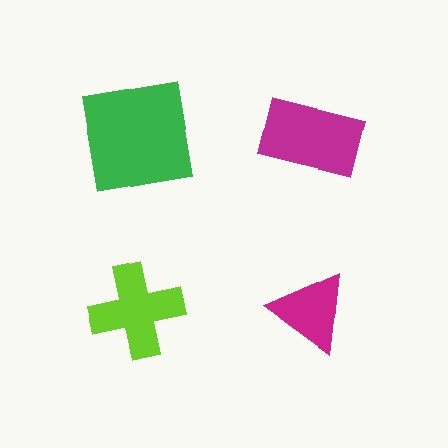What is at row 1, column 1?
A green square.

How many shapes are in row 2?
2 shapes.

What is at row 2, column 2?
A magenta triangle.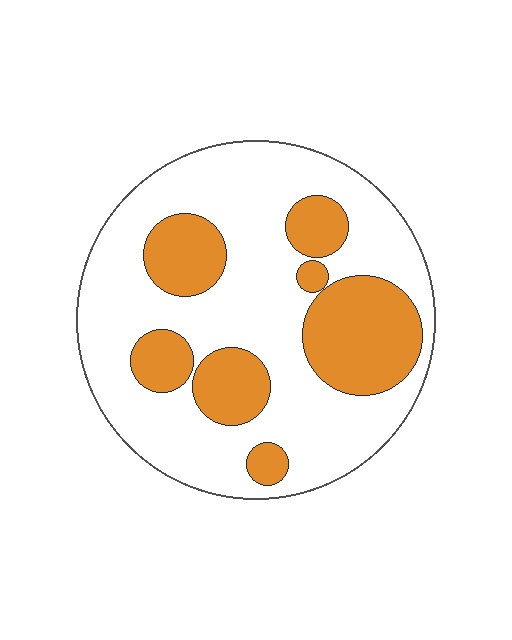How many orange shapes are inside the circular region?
7.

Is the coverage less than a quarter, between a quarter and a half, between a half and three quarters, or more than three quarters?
Between a quarter and a half.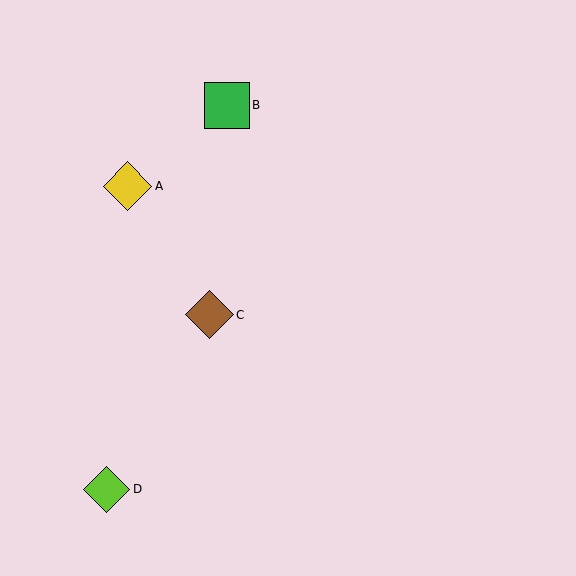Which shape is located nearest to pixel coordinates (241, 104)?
The green square (labeled B) at (227, 105) is nearest to that location.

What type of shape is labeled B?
Shape B is a green square.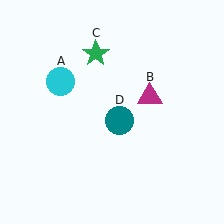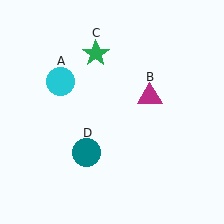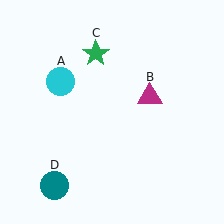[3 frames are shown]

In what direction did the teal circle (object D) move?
The teal circle (object D) moved down and to the left.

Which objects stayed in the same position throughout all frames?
Cyan circle (object A) and magenta triangle (object B) and green star (object C) remained stationary.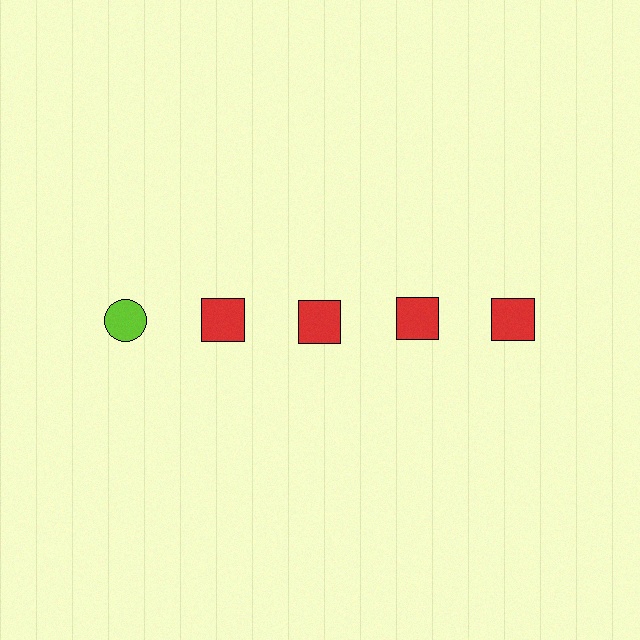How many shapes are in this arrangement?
There are 5 shapes arranged in a grid pattern.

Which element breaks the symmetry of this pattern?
The lime circle in the top row, leftmost column breaks the symmetry. All other shapes are red squares.